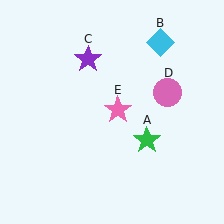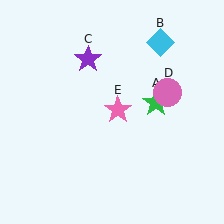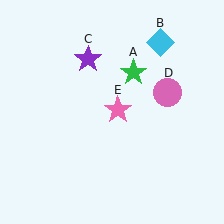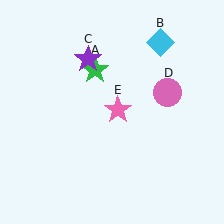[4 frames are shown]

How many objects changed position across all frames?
1 object changed position: green star (object A).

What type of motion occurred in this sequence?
The green star (object A) rotated counterclockwise around the center of the scene.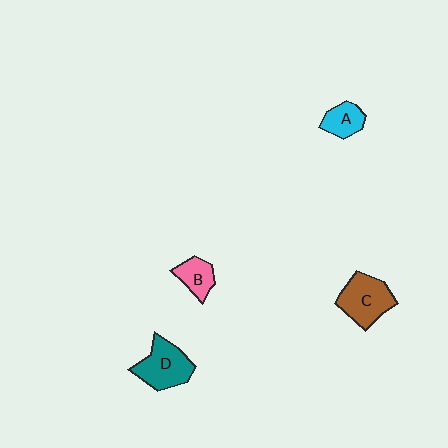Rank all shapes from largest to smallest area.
From largest to smallest: C (brown), D (teal), B (pink), A (cyan).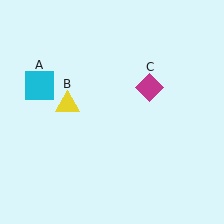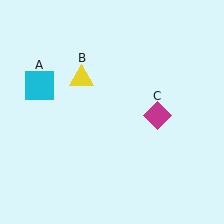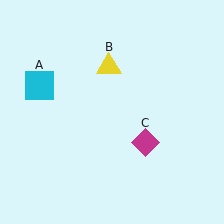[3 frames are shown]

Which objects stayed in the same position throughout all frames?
Cyan square (object A) remained stationary.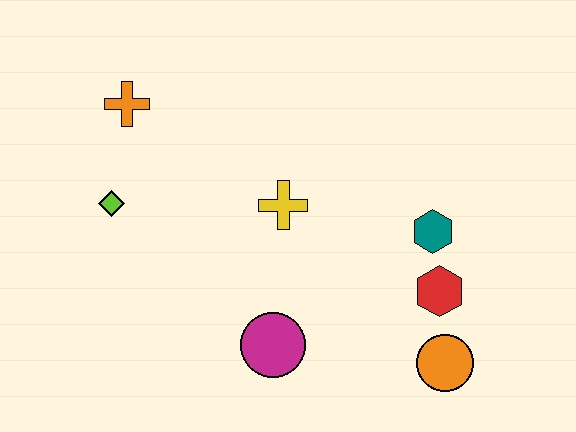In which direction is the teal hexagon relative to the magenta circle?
The teal hexagon is to the right of the magenta circle.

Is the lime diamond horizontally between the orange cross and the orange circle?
No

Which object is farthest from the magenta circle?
The orange cross is farthest from the magenta circle.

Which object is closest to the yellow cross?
The magenta circle is closest to the yellow cross.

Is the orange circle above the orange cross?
No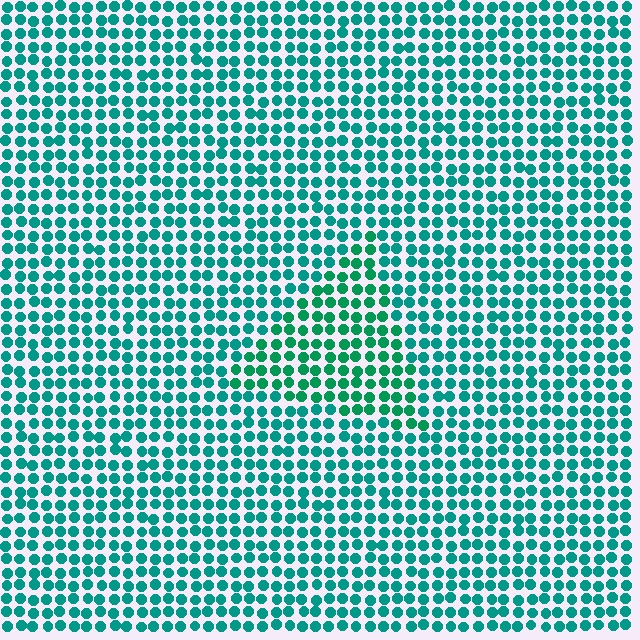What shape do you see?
I see a triangle.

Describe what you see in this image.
The image is filled with small teal elements in a uniform arrangement. A triangle-shaped region is visible where the elements are tinted to a slightly different hue, forming a subtle color boundary.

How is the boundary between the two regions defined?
The boundary is defined purely by a slight shift in hue (about 21 degrees). Spacing, size, and orientation are identical on both sides.